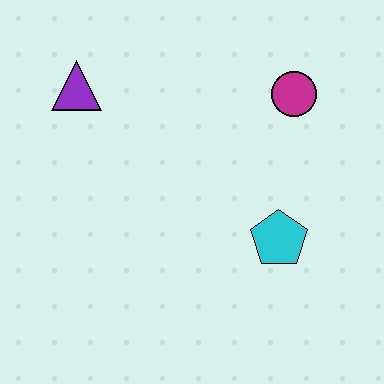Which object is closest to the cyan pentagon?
The magenta circle is closest to the cyan pentagon.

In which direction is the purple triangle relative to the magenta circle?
The purple triangle is to the left of the magenta circle.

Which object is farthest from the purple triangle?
The cyan pentagon is farthest from the purple triangle.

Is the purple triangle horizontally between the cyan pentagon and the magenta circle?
No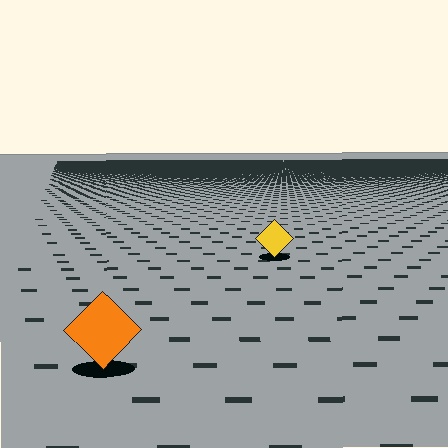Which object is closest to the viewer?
The orange diamond is closest. The texture marks near it are larger and more spread out.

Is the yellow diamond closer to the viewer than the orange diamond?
No. The orange diamond is closer — you can tell from the texture gradient: the ground texture is coarser near it.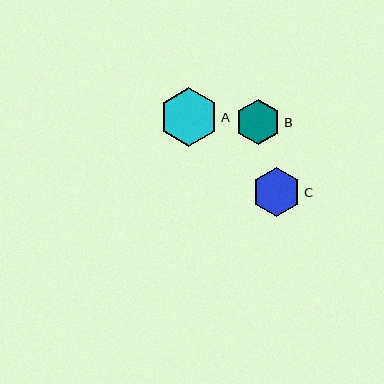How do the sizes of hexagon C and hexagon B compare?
Hexagon C and hexagon B are approximately the same size.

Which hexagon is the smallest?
Hexagon B is the smallest with a size of approximately 45 pixels.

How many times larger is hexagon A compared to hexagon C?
Hexagon A is approximately 1.2 times the size of hexagon C.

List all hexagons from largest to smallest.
From largest to smallest: A, C, B.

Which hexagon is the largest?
Hexagon A is the largest with a size of approximately 59 pixels.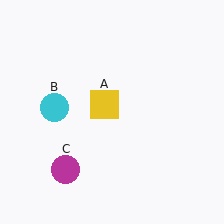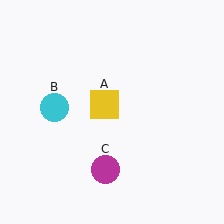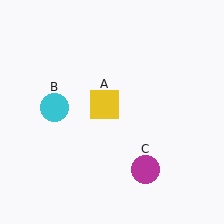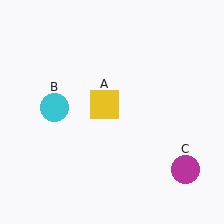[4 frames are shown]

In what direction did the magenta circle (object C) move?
The magenta circle (object C) moved right.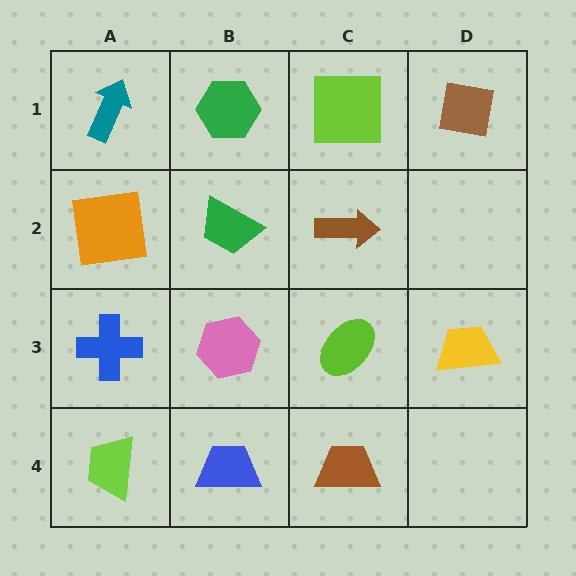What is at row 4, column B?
A blue trapezoid.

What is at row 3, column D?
A yellow trapezoid.